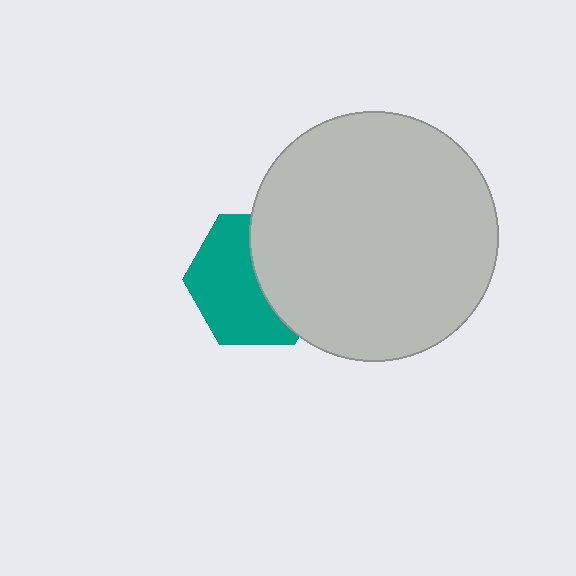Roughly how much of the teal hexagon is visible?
About half of it is visible (roughly 56%).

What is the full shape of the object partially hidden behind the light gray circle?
The partially hidden object is a teal hexagon.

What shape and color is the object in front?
The object in front is a light gray circle.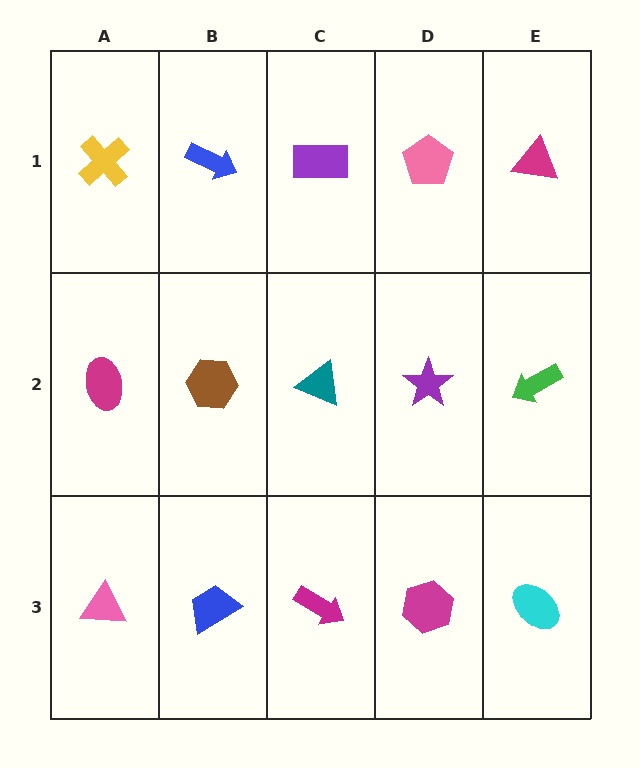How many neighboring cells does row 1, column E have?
2.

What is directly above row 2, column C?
A purple rectangle.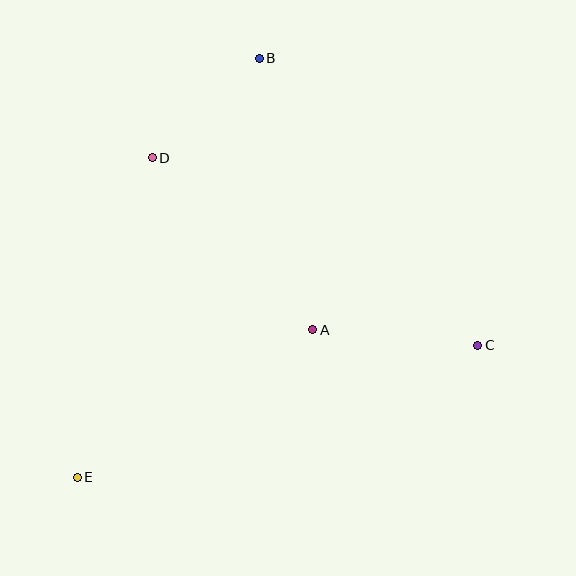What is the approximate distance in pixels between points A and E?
The distance between A and E is approximately 278 pixels.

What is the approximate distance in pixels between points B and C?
The distance between B and C is approximately 361 pixels.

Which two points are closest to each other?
Points B and D are closest to each other.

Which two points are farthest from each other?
Points B and E are farthest from each other.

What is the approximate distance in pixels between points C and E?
The distance between C and E is approximately 422 pixels.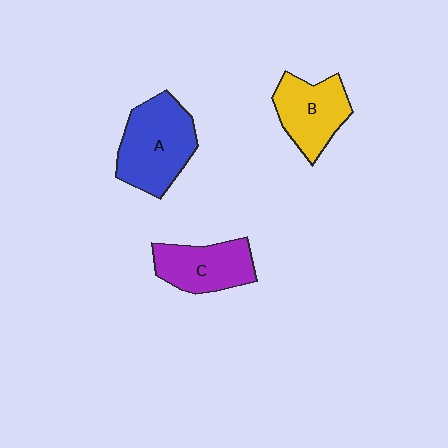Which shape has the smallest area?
Shape C (purple).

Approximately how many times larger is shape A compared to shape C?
Approximately 1.3 times.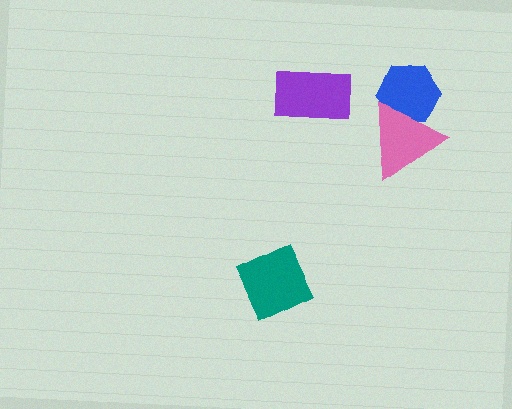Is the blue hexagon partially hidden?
Yes, it is partially covered by another shape.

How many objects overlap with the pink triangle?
1 object overlaps with the pink triangle.